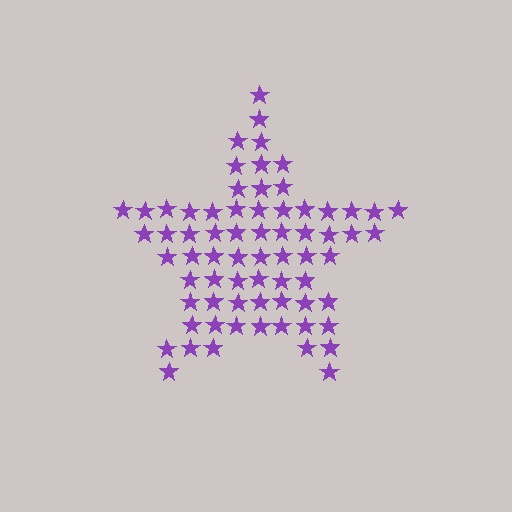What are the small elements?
The small elements are stars.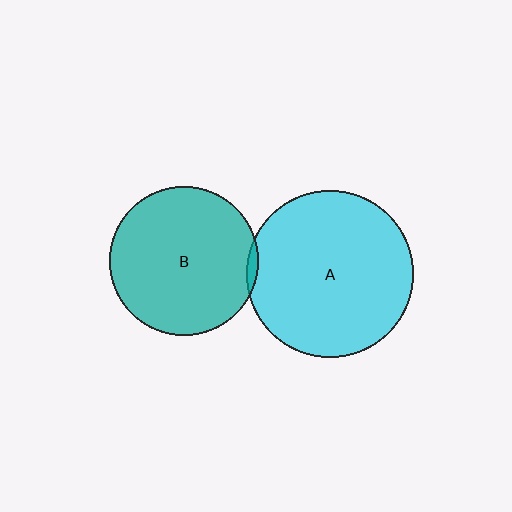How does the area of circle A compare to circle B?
Approximately 1.2 times.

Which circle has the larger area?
Circle A (cyan).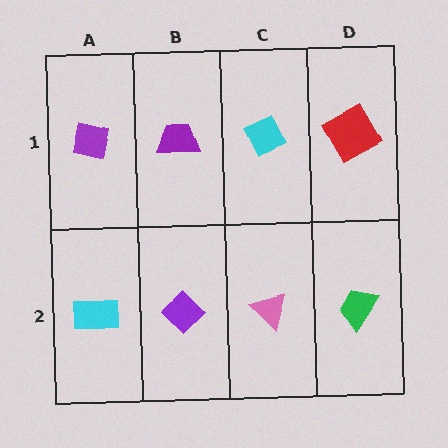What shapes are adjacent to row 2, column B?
A purple trapezoid (row 1, column B), a cyan rectangle (row 2, column A), a pink triangle (row 2, column C).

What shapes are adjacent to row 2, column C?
A cyan diamond (row 1, column C), a purple diamond (row 2, column B), a green trapezoid (row 2, column D).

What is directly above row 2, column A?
A purple square.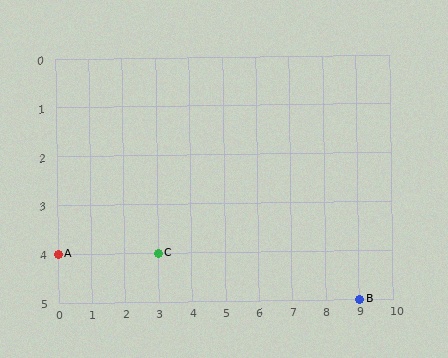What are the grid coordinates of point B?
Point B is at grid coordinates (9, 5).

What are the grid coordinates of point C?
Point C is at grid coordinates (3, 4).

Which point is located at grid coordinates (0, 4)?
Point A is at (0, 4).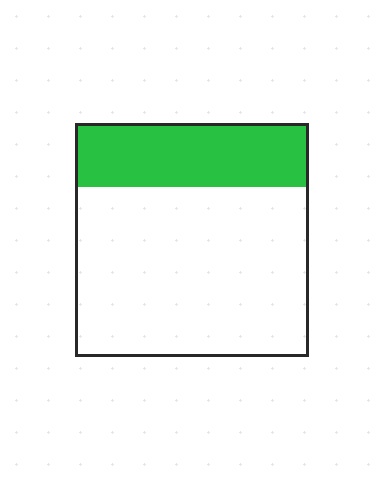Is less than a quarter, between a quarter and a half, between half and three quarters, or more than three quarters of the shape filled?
Between a quarter and a half.